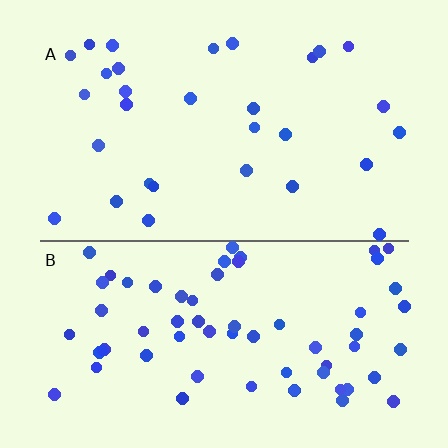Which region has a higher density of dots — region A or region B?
B (the bottom).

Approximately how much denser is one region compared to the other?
Approximately 2.2× — region B over region A.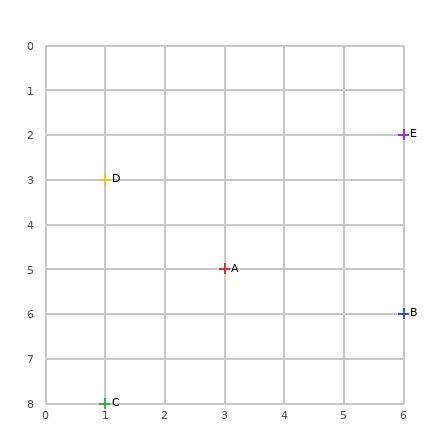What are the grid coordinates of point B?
Point B is at grid coordinates (6, 6).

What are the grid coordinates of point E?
Point E is at grid coordinates (6, 2).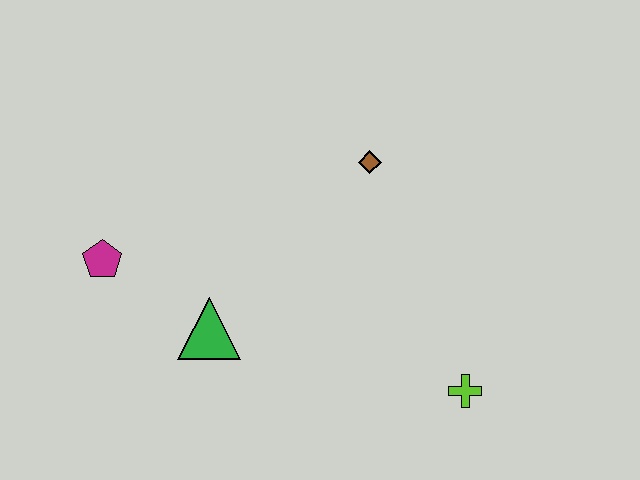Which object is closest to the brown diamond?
The green triangle is closest to the brown diamond.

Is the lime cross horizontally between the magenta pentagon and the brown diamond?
No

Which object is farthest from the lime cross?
The magenta pentagon is farthest from the lime cross.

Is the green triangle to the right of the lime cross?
No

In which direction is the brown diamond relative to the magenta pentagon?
The brown diamond is to the right of the magenta pentagon.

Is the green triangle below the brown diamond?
Yes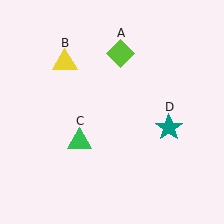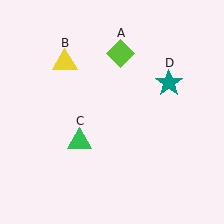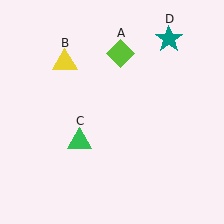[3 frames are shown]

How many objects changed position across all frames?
1 object changed position: teal star (object D).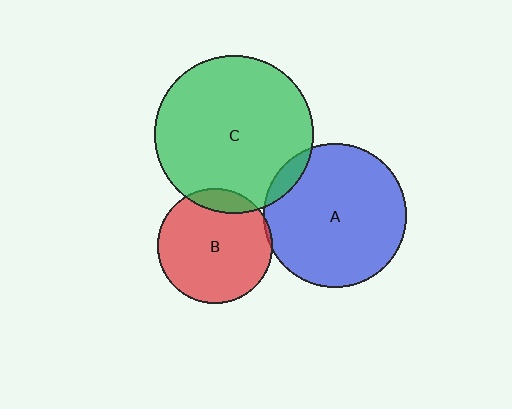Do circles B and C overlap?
Yes.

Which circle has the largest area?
Circle C (green).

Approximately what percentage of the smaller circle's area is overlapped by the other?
Approximately 10%.